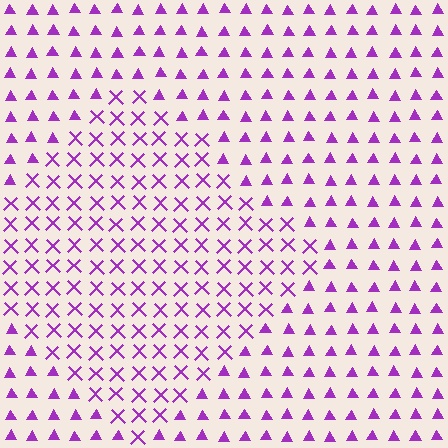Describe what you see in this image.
The image is filled with small purple elements arranged in a uniform grid. A diamond-shaped region contains X marks, while the surrounding area contains triangles. The boundary is defined purely by the change in element shape.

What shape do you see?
I see a diamond.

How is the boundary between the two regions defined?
The boundary is defined by a change in element shape: X marks inside vs. triangles outside. All elements share the same color and spacing.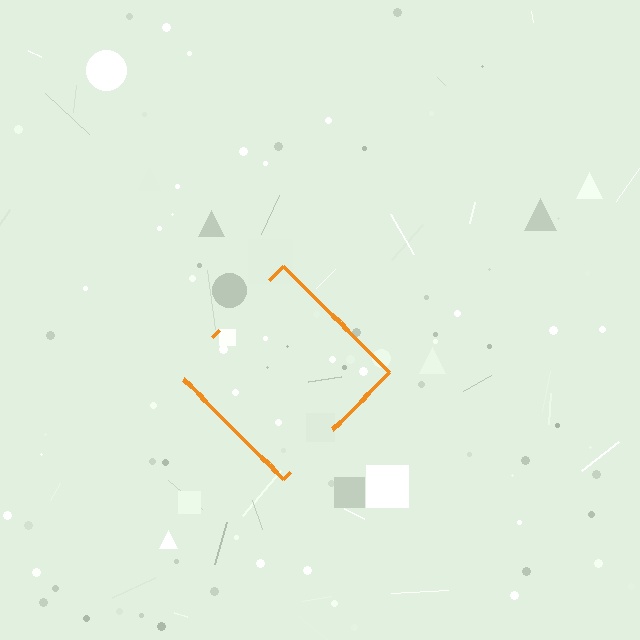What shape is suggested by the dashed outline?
The dashed outline suggests a diamond.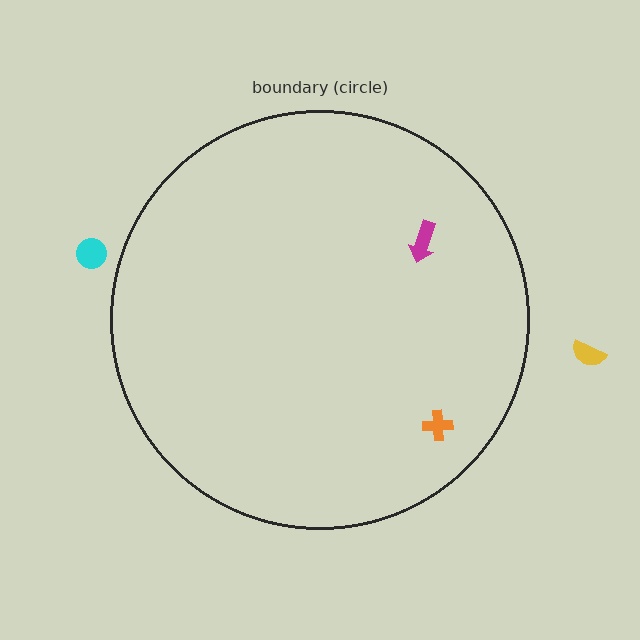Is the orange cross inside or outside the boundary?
Inside.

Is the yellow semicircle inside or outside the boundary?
Outside.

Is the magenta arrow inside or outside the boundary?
Inside.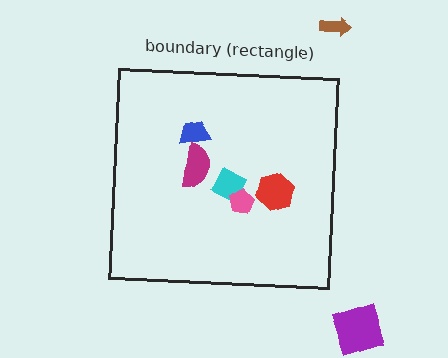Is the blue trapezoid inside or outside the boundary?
Inside.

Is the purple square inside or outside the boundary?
Outside.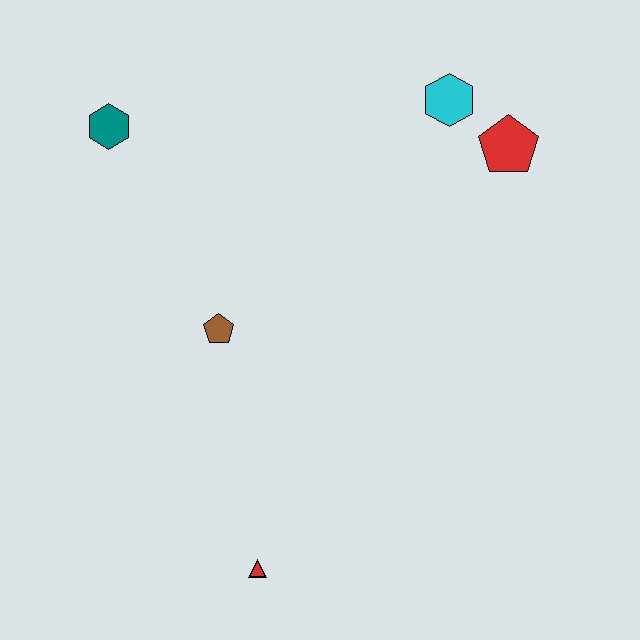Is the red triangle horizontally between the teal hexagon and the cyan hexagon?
Yes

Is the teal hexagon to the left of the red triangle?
Yes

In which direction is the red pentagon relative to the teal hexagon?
The red pentagon is to the right of the teal hexagon.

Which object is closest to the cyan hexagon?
The red pentagon is closest to the cyan hexagon.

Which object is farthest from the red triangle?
The cyan hexagon is farthest from the red triangle.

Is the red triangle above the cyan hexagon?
No